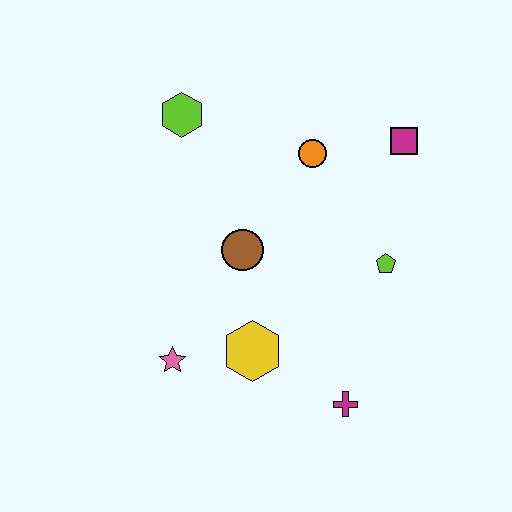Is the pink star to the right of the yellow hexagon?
No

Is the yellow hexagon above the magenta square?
No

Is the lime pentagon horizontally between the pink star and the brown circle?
No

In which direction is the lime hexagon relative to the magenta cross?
The lime hexagon is above the magenta cross.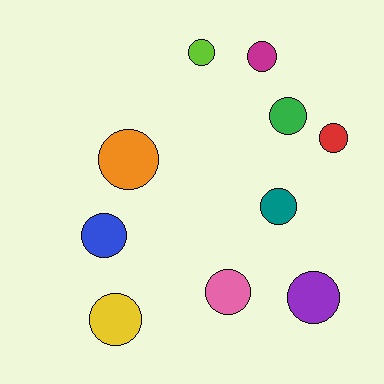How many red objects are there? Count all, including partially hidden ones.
There is 1 red object.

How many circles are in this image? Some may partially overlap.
There are 10 circles.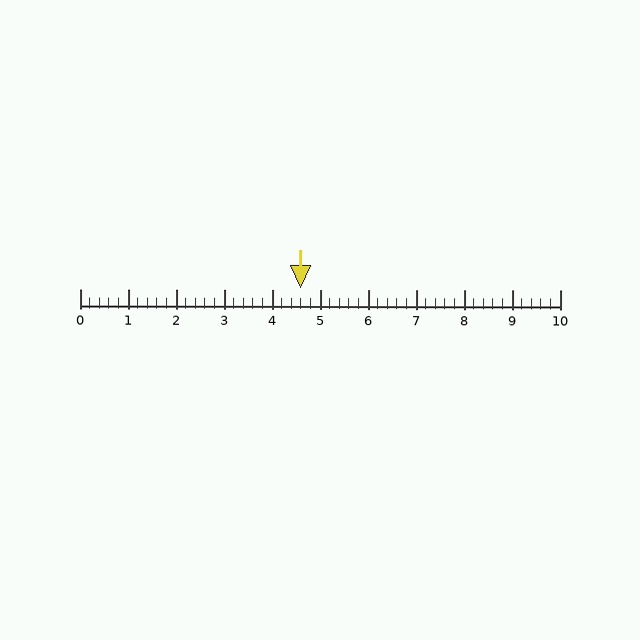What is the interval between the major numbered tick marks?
The major tick marks are spaced 1 units apart.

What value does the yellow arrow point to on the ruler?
The yellow arrow points to approximately 4.6.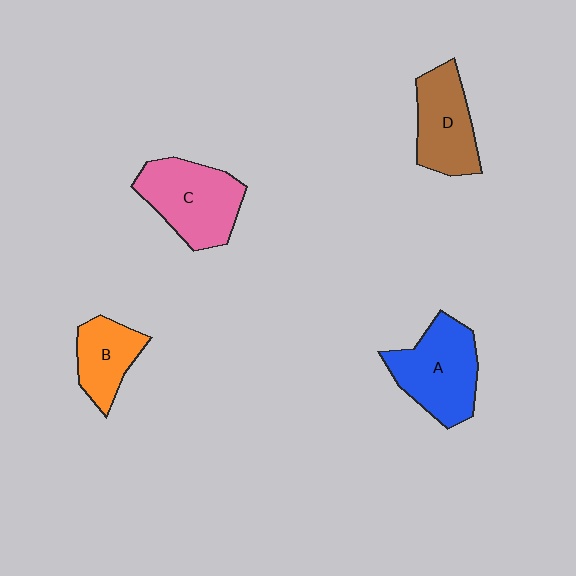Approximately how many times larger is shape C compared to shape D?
Approximately 1.2 times.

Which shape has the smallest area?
Shape B (orange).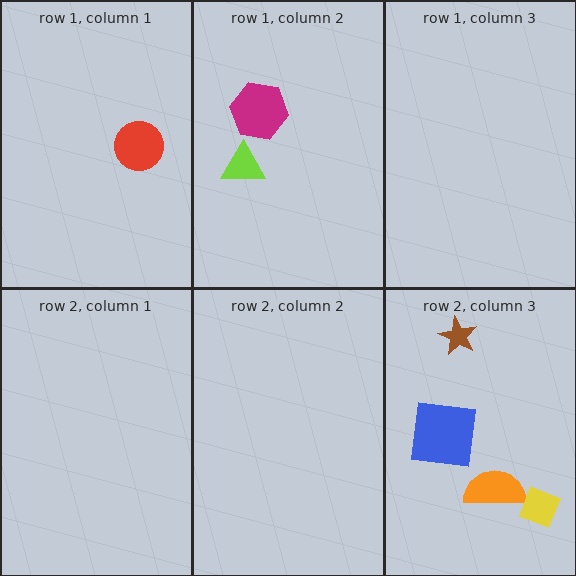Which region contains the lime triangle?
The row 1, column 2 region.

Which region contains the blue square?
The row 2, column 3 region.